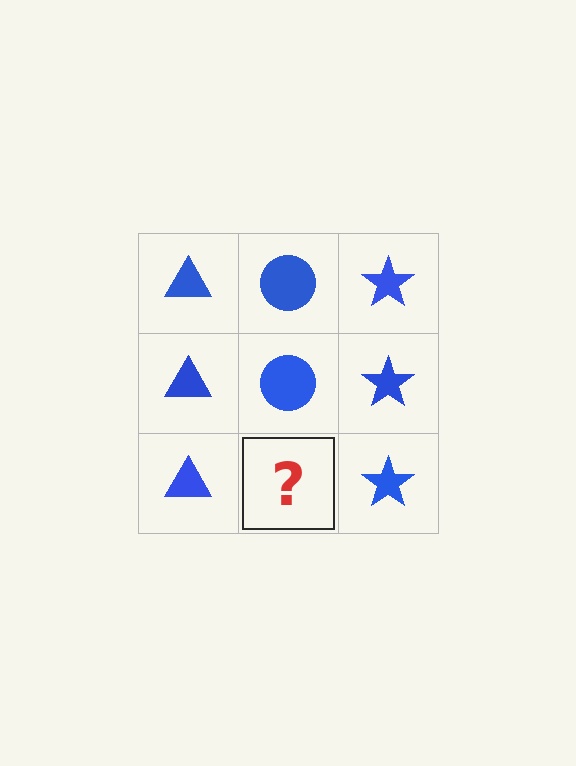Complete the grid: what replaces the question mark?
The question mark should be replaced with a blue circle.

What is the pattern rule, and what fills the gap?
The rule is that each column has a consistent shape. The gap should be filled with a blue circle.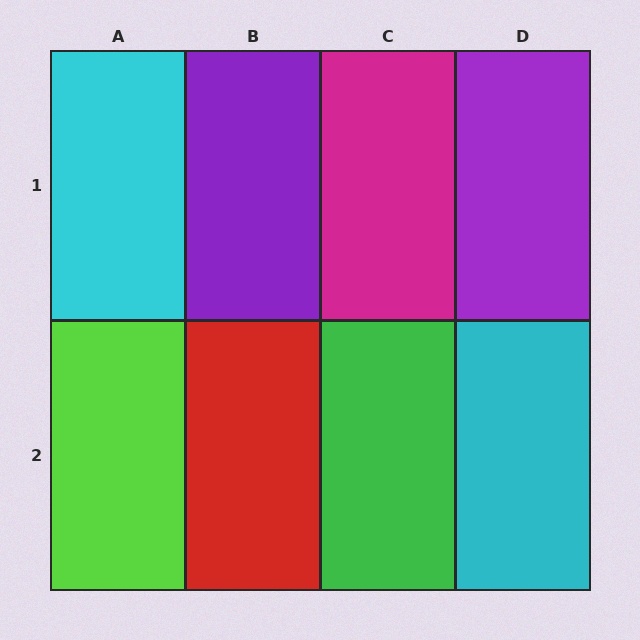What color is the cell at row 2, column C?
Green.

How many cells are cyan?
2 cells are cyan.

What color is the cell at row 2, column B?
Red.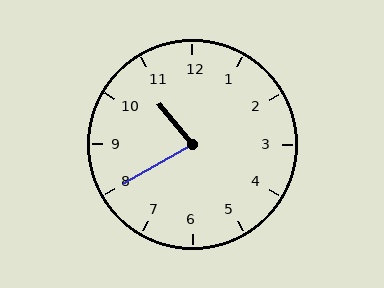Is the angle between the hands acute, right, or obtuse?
It is acute.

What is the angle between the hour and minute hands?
Approximately 80 degrees.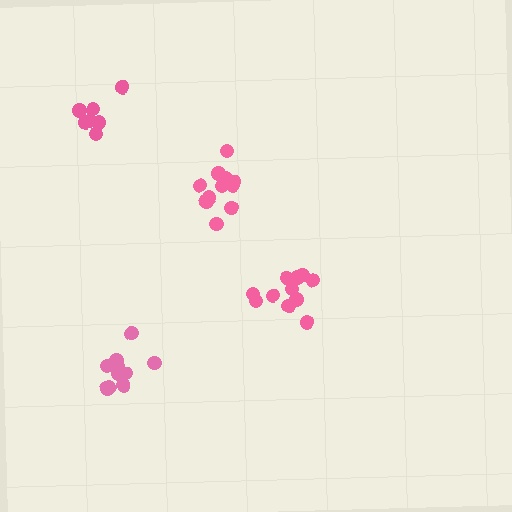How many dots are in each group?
Group 1: 11 dots, Group 2: 11 dots, Group 3: 8 dots, Group 4: 12 dots (42 total).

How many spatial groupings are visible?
There are 4 spatial groupings.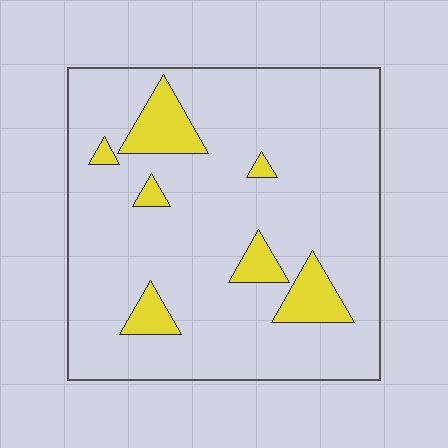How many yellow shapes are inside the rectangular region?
7.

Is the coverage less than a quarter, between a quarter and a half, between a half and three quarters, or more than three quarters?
Less than a quarter.